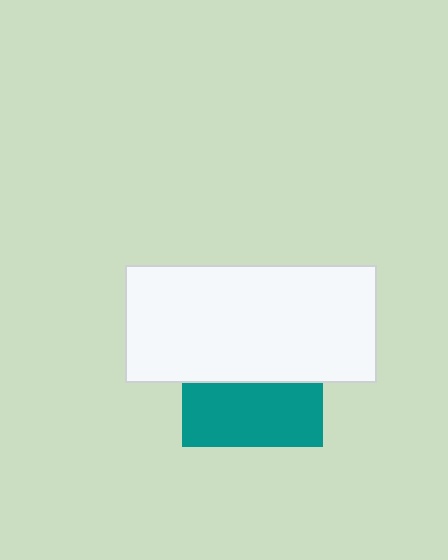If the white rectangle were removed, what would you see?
You would see the complete teal square.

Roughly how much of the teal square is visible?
About half of it is visible (roughly 45%).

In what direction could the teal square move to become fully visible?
The teal square could move down. That would shift it out from behind the white rectangle entirely.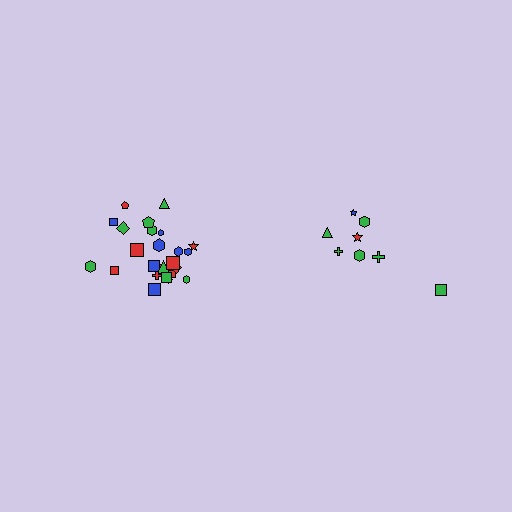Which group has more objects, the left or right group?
The left group.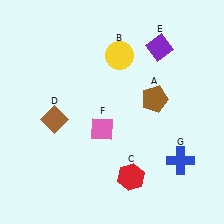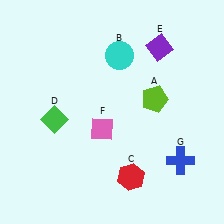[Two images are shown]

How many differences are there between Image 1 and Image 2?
There are 3 differences between the two images.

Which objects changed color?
A changed from brown to lime. B changed from yellow to cyan. D changed from brown to green.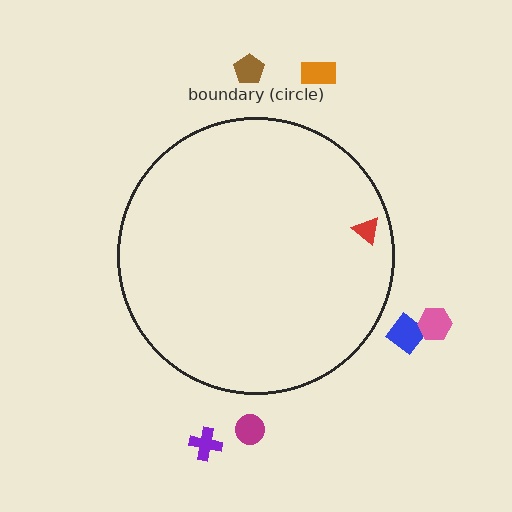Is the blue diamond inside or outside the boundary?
Outside.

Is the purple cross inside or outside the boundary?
Outside.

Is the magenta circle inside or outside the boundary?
Outside.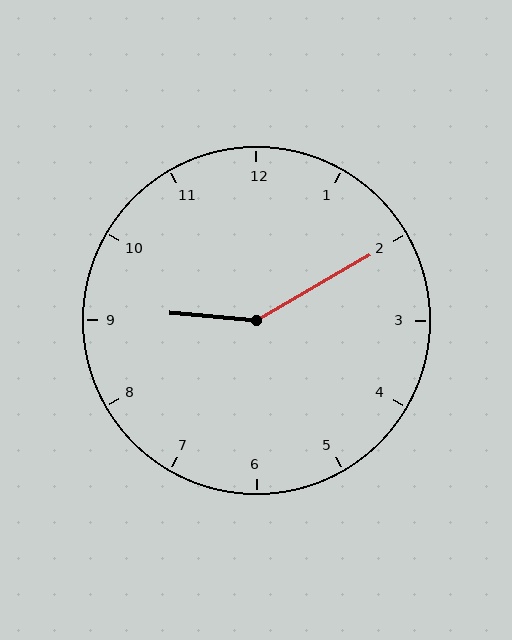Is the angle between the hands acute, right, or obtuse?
It is obtuse.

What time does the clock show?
9:10.